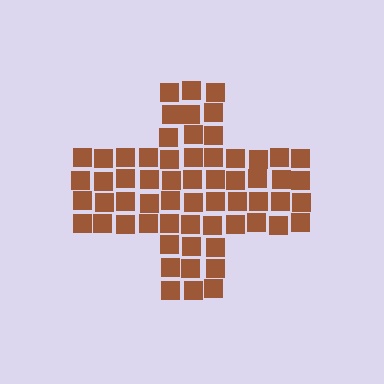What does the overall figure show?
The overall figure shows a cross.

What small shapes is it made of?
It is made of small squares.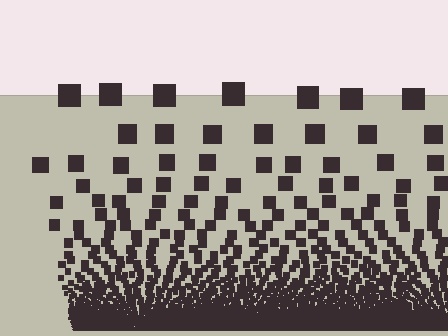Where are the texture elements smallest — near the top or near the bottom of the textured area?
Near the bottom.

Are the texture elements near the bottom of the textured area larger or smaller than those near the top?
Smaller. The gradient is inverted — elements near the bottom are smaller and denser.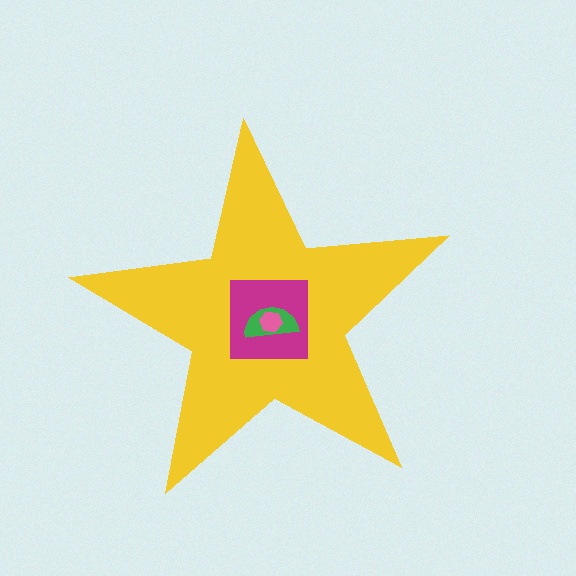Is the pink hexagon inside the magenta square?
Yes.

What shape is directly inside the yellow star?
The magenta square.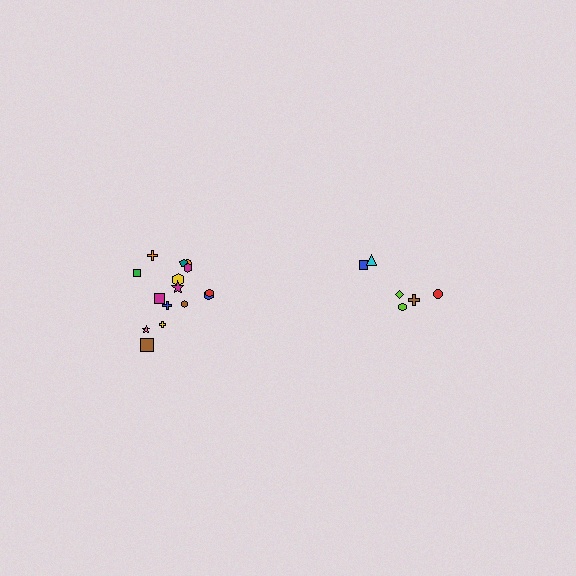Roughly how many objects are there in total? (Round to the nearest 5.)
Roughly 20 objects in total.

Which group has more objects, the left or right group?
The left group.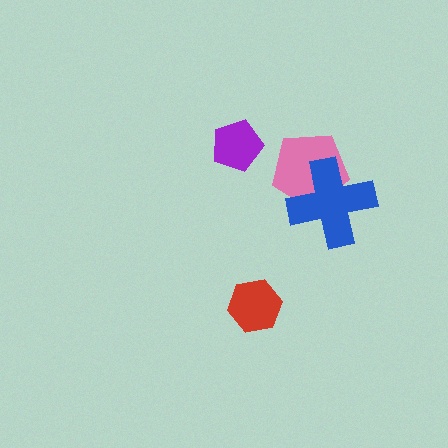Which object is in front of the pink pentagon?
The blue cross is in front of the pink pentagon.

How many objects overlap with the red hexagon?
0 objects overlap with the red hexagon.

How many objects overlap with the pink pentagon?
1 object overlaps with the pink pentagon.